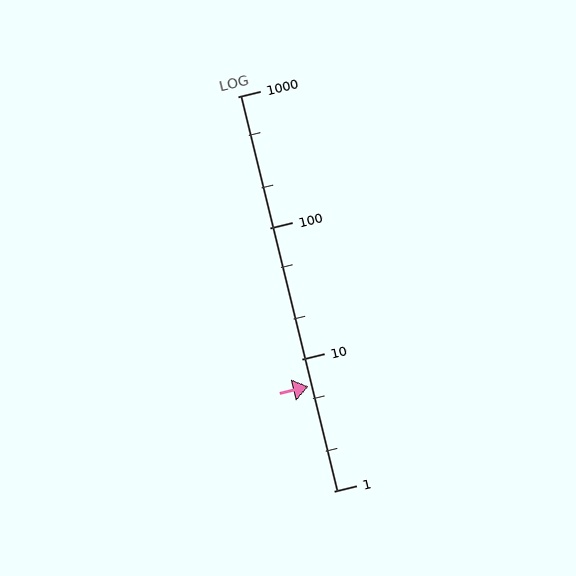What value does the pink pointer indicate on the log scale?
The pointer indicates approximately 6.2.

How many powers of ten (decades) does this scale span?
The scale spans 3 decades, from 1 to 1000.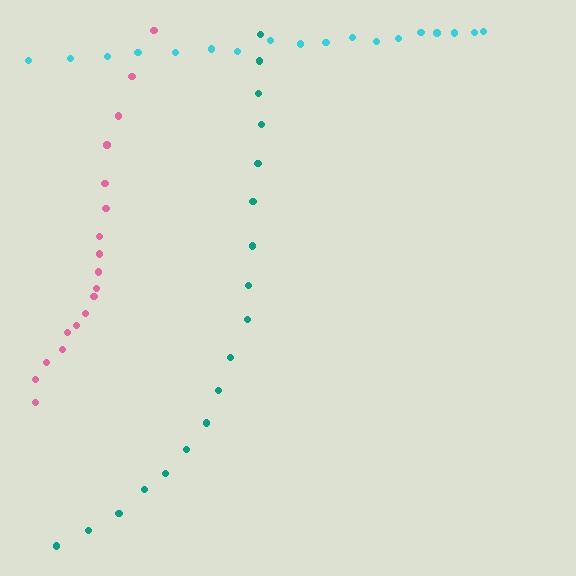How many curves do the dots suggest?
There are 3 distinct paths.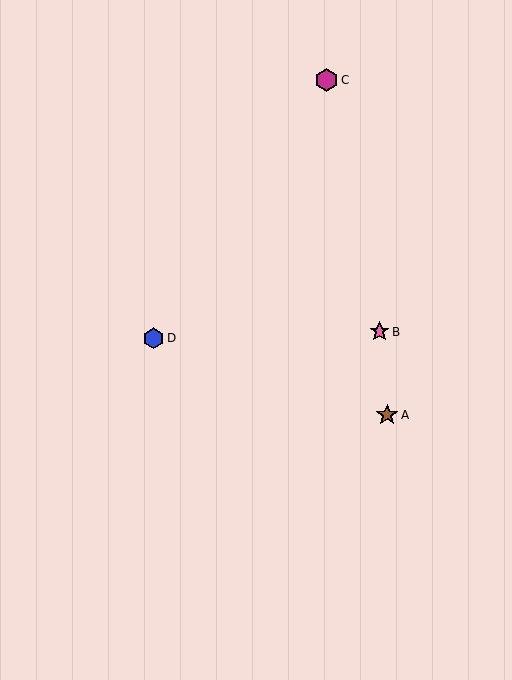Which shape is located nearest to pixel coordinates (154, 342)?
The blue hexagon (labeled D) at (153, 338) is nearest to that location.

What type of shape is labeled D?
Shape D is a blue hexagon.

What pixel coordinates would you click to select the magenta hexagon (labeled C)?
Click at (327, 80) to select the magenta hexagon C.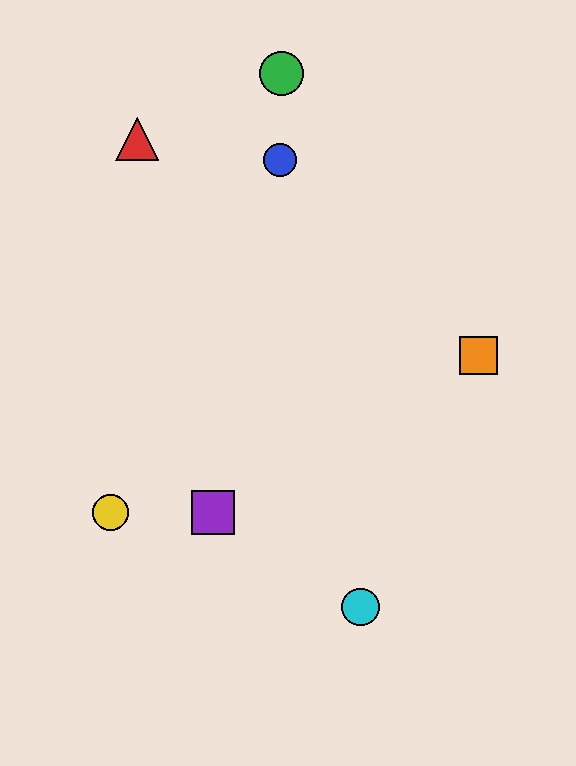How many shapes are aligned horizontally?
2 shapes (the yellow circle, the purple square) are aligned horizontally.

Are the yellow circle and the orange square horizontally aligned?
No, the yellow circle is at y≈512 and the orange square is at y≈356.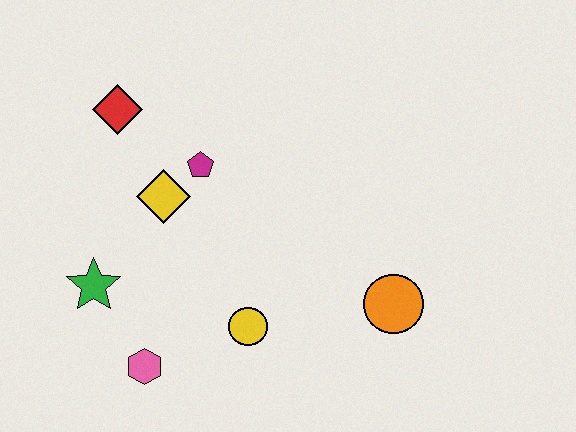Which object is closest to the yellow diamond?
The magenta pentagon is closest to the yellow diamond.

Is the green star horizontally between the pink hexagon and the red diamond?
No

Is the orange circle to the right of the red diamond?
Yes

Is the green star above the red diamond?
No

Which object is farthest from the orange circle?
The red diamond is farthest from the orange circle.